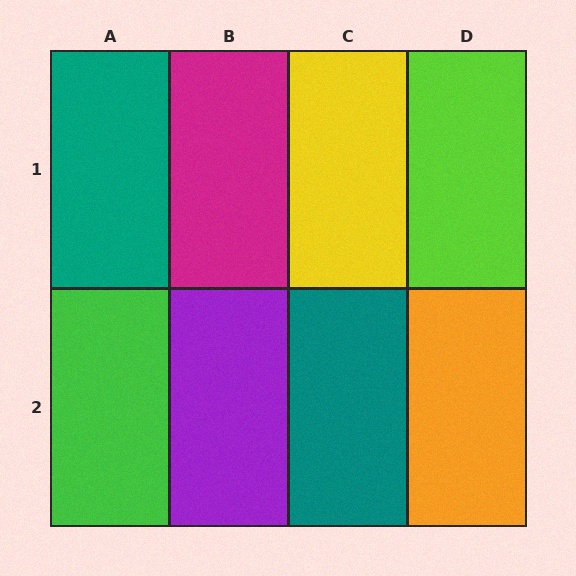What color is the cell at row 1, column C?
Yellow.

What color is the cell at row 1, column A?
Teal.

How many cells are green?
1 cell is green.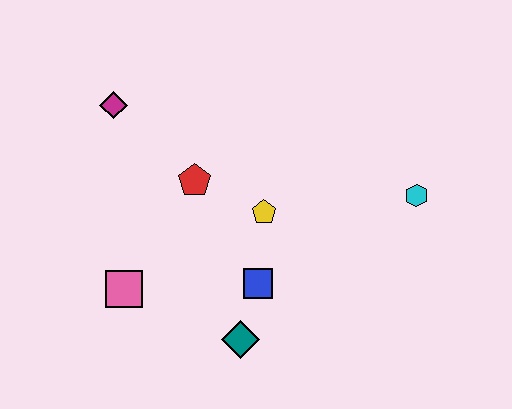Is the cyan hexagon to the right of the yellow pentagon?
Yes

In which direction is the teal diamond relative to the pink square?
The teal diamond is to the right of the pink square.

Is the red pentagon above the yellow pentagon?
Yes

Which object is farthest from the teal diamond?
The magenta diamond is farthest from the teal diamond.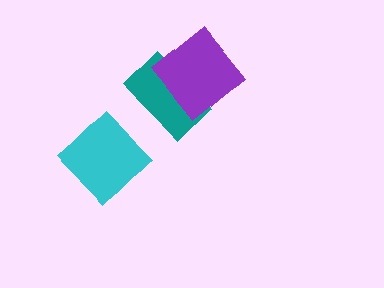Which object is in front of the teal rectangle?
The purple diamond is in front of the teal rectangle.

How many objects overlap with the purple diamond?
1 object overlaps with the purple diamond.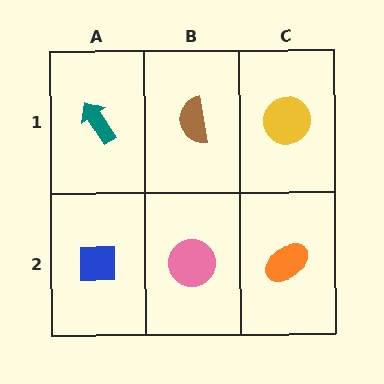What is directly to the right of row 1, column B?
A yellow circle.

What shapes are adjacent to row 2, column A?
A teal arrow (row 1, column A), a pink circle (row 2, column B).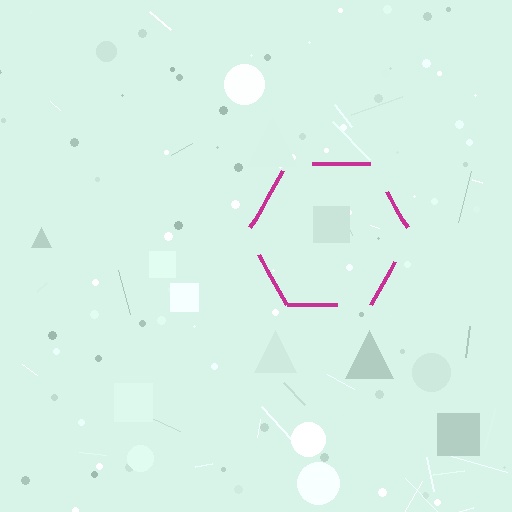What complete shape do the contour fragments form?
The contour fragments form a hexagon.